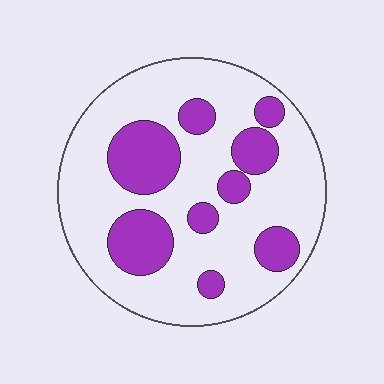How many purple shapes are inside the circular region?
9.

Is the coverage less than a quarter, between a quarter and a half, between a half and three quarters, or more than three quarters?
Between a quarter and a half.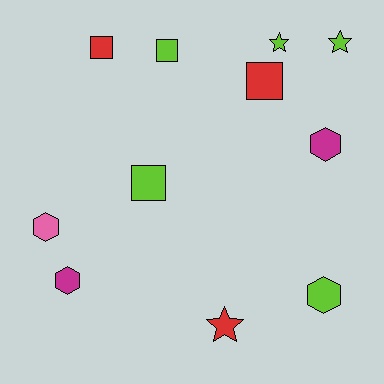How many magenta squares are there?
There are no magenta squares.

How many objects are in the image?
There are 11 objects.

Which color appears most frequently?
Lime, with 5 objects.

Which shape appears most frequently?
Square, with 4 objects.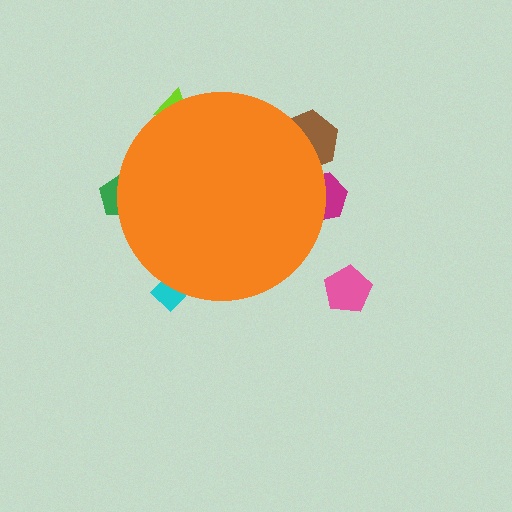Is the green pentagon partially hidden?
Yes, the green pentagon is partially hidden behind the orange circle.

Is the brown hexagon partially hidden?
Yes, the brown hexagon is partially hidden behind the orange circle.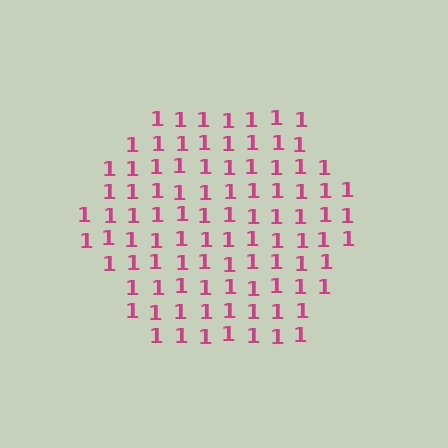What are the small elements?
The small elements are digit 1's.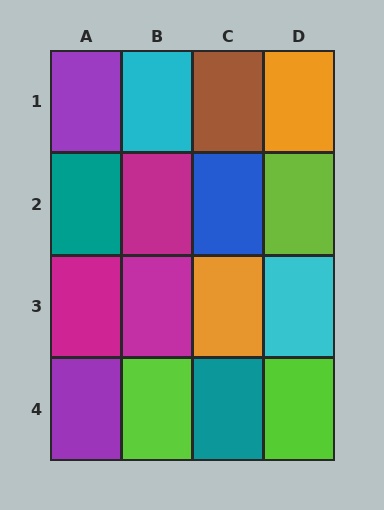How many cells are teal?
2 cells are teal.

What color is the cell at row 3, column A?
Magenta.